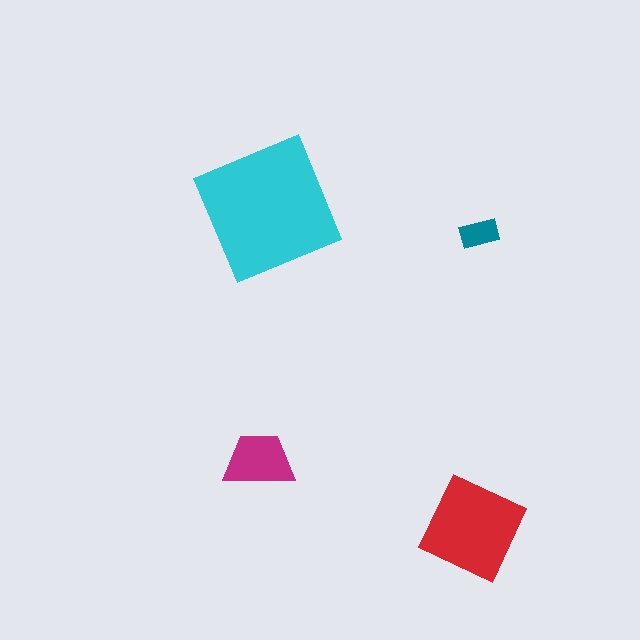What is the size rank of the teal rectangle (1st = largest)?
4th.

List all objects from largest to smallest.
The cyan square, the red diamond, the magenta trapezoid, the teal rectangle.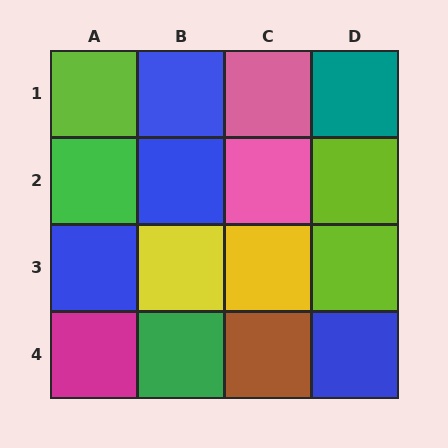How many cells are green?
2 cells are green.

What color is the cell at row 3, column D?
Lime.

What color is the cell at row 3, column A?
Blue.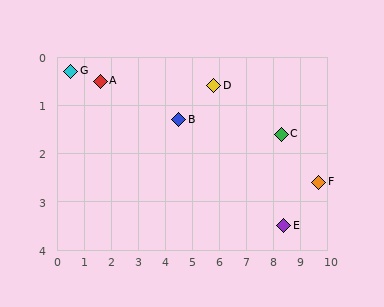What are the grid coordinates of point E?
Point E is at approximately (8.4, 3.5).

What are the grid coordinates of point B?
Point B is at approximately (4.5, 1.3).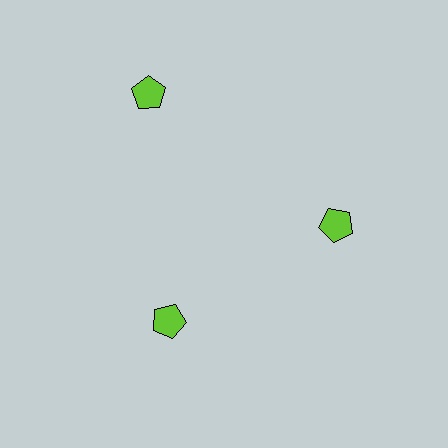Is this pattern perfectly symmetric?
No. The 3 lime pentagons are arranged in a ring, but one element near the 11 o'clock position is pushed outward from the center, breaking the 3-fold rotational symmetry.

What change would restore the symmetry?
The symmetry would be restored by moving it inward, back onto the ring so that all 3 pentagons sit at equal angles and equal distance from the center.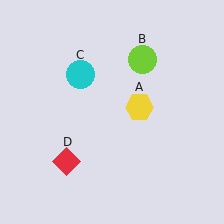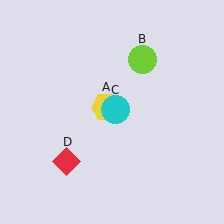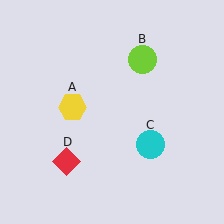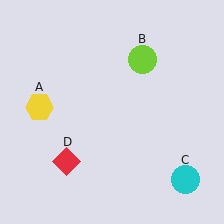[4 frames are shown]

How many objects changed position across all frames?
2 objects changed position: yellow hexagon (object A), cyan circle (object C).